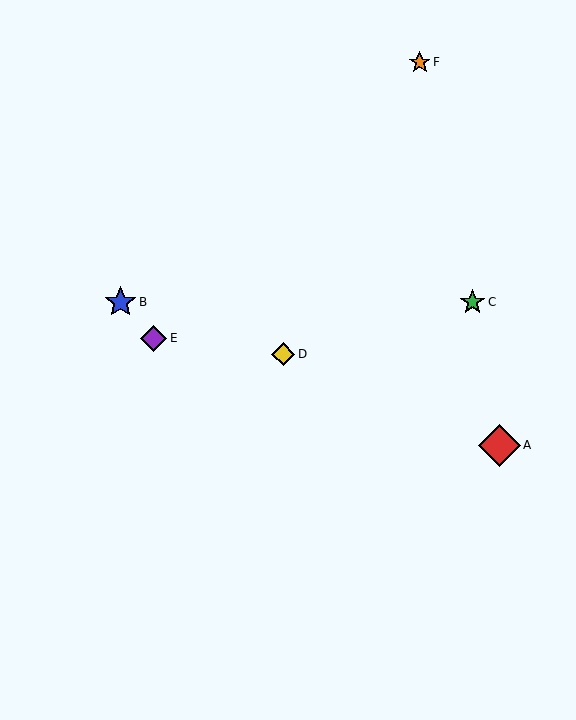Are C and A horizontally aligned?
No, C is at y≈302 and A is at y≈445.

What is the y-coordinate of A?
Object A is at y≈445.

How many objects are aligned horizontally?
2 objects (B, C) are aligned horizontally.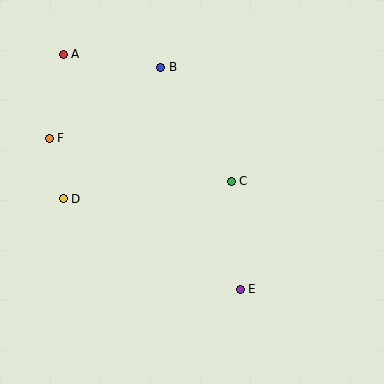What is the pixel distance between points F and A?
The distance between F and A is 85 pixels.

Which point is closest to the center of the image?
Point C at (231, 181) is closest to the center.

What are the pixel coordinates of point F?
Point F is at (49, 138).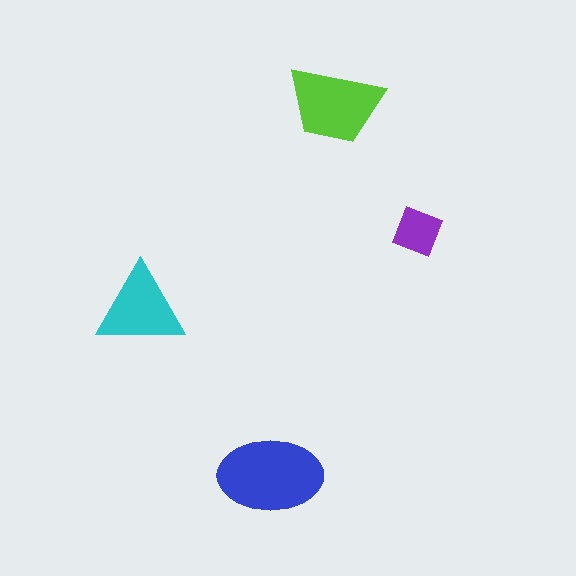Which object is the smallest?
The purple diamond.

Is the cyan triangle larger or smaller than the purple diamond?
Larger.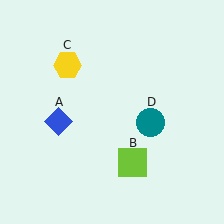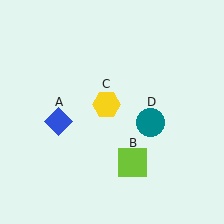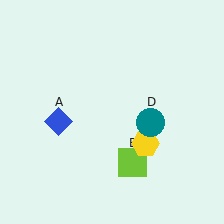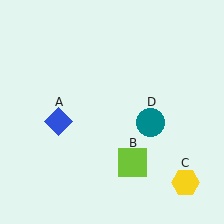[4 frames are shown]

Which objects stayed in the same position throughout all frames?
Blue diamond (object A) and lime square (object B) and teal circle (object D) remained stationary.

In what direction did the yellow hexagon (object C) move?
The yellow hexagon (object C) moved down and to the right.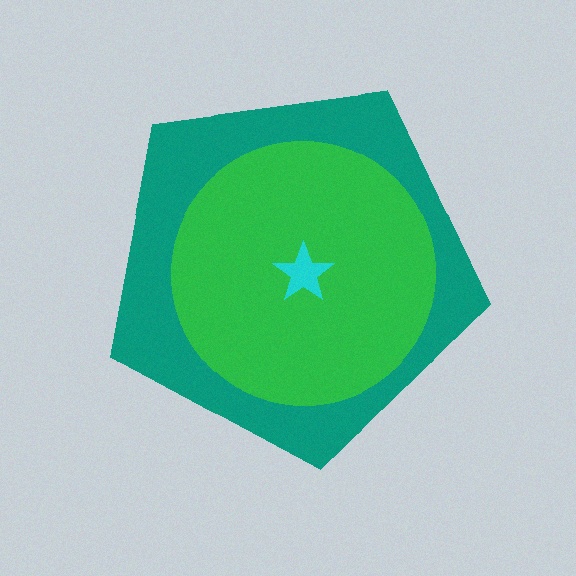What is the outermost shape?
The teal pentagon.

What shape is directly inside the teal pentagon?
The green circle.